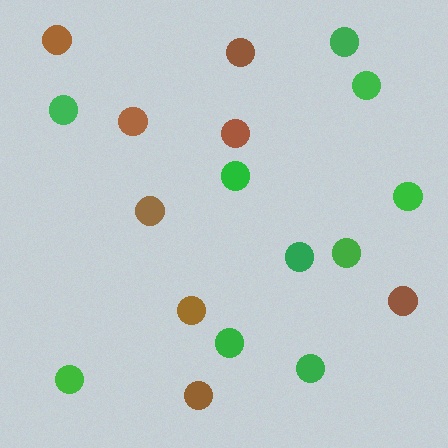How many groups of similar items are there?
There are 2 groups: one group of green circles (10) and one group of brown circles (8).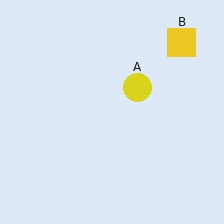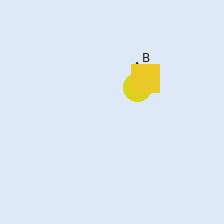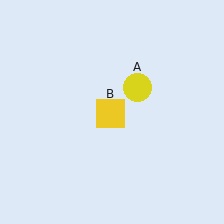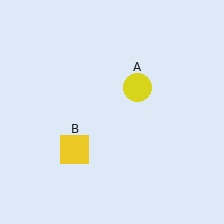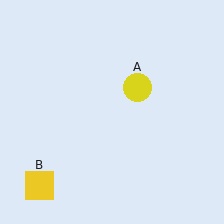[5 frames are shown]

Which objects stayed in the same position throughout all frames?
Yellow circle (object A) remained stationary.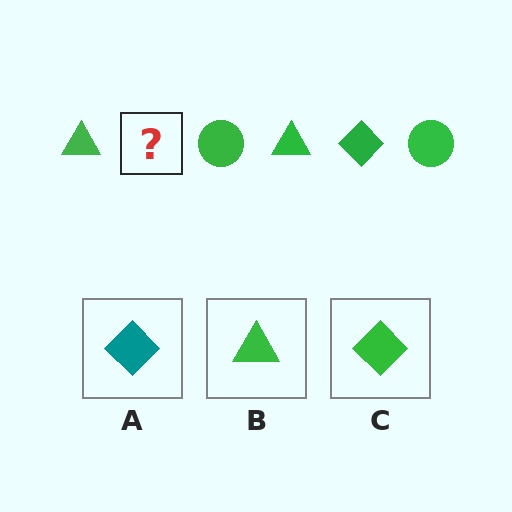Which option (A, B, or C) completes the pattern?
C.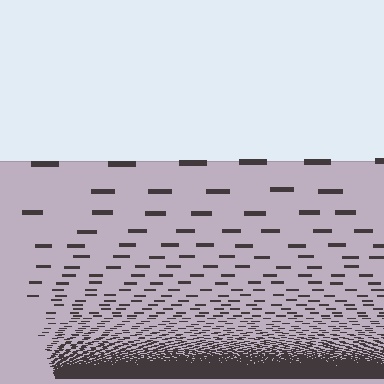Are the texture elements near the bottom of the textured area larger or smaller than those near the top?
Smaller. The gradient is inverted — elements near the bottom are smaller and denser.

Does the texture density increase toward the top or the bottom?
Density increases toward the bottom.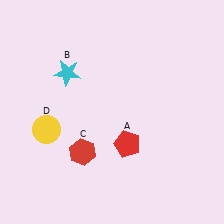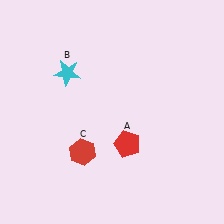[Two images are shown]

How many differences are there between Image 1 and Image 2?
There is 1 difference between the two images.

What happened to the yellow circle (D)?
The yellow circle (D) was removed in Image 2. It was in the bottom-left area of Image 1.